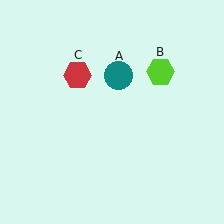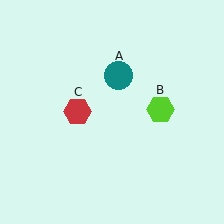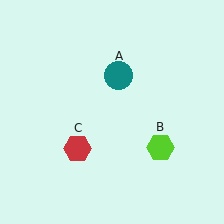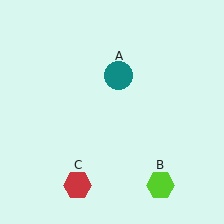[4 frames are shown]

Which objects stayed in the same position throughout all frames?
Teal circle (object A) remained stationary.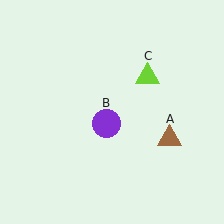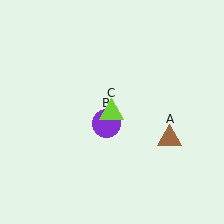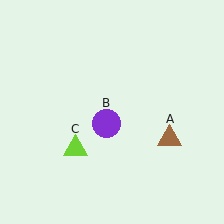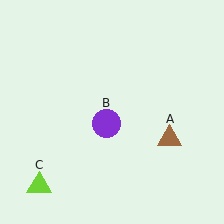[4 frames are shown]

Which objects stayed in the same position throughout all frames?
Brown triangle (object A) and purple circle (object B) remained stationary.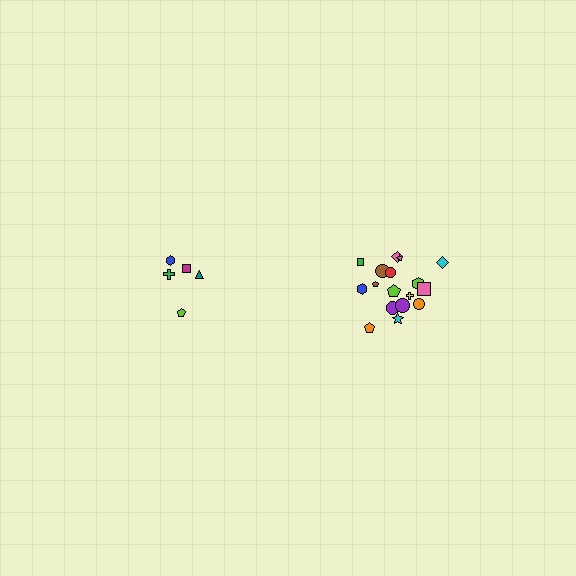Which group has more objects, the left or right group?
The right group.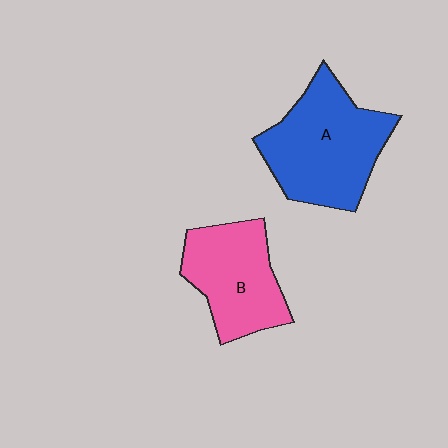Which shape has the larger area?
Shape A (blue).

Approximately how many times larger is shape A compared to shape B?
Approximately 1.3 times.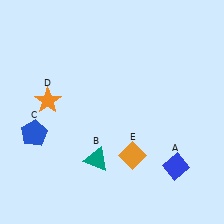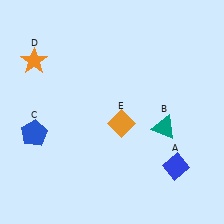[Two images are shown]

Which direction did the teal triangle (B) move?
The teal triangle (B) moved right.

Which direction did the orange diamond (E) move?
The orange diamond (E) moved up.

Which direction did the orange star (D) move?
The orange star (D) moved up.